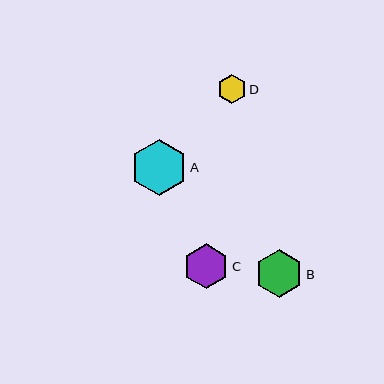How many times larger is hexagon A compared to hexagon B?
Hexagon A is approximately 1.2 times the size of hexagon B.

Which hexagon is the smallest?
Hexagon D is the smallest with a size of approximately 29 pixels.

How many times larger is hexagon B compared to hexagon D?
Hexagon B is approximately 1.6 times the size of hexagon D.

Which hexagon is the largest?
Hexagon A is the largest with a size of approximately 56 pixels.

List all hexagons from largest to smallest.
From largest to smallest: A, B, C, D.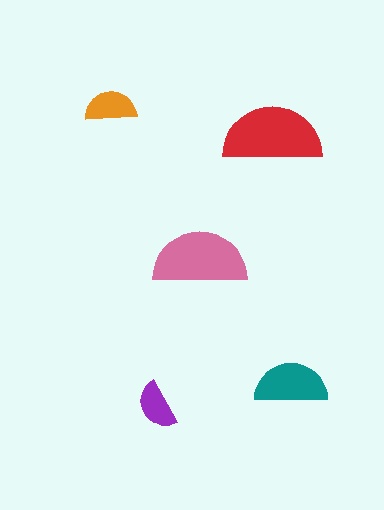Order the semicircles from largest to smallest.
the red one, the pink one, the teal one, the orange one, the purple one.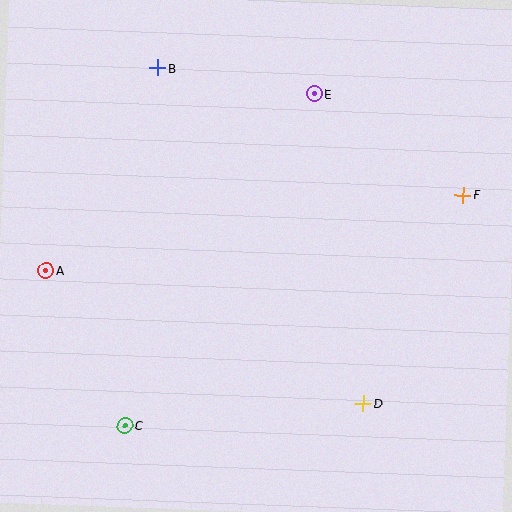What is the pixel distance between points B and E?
The distance between B and E is 159 pixels.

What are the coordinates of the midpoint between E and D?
The midpoint between E and D is at (339, 249).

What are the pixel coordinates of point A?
Point A is at (46, 271).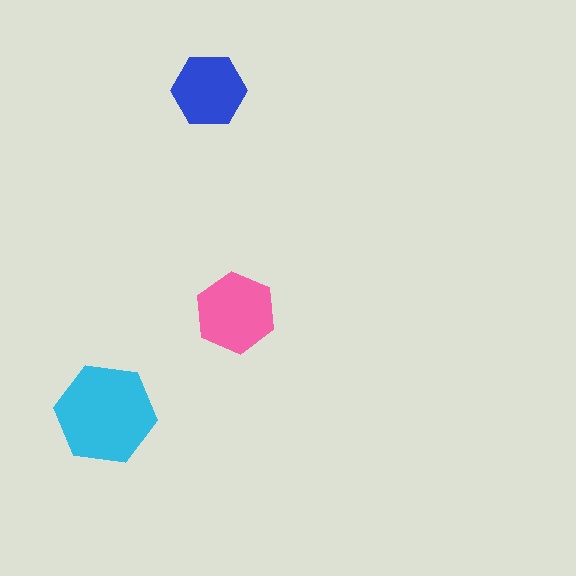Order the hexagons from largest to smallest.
the cyan one, the pink one, the blue one.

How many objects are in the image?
There are 3 objects in the image.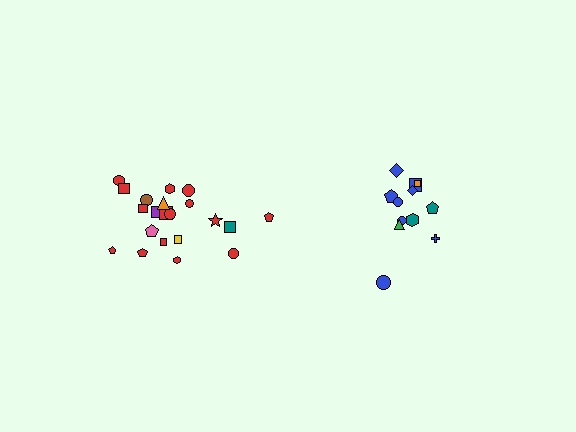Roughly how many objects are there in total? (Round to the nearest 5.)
Roughly 35 objects in total.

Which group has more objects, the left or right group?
The left group.